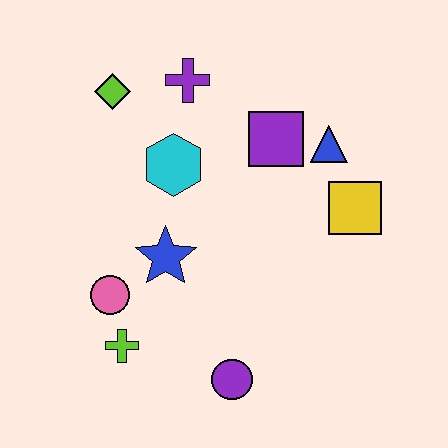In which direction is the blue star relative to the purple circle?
The blue star is above the purple circle.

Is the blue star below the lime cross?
No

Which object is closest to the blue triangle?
The purple square is closest to the blue triangle.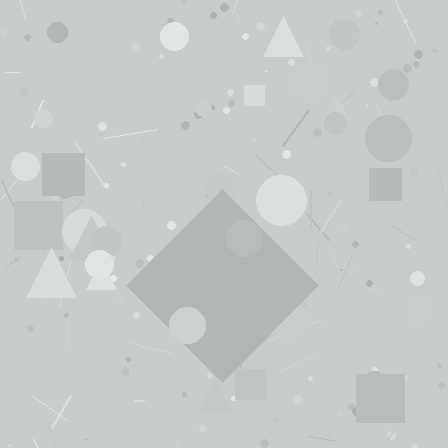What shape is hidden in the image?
A diamond is hidden in the image.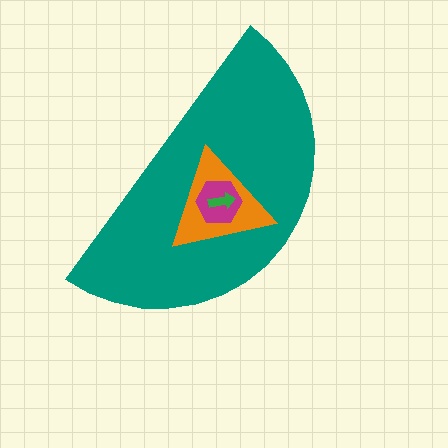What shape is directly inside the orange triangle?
The magenta hexagon.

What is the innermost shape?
The green arrow.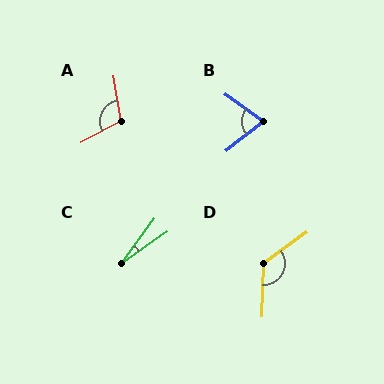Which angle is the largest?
D, at approximately 127 degrees.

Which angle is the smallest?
C, at approximately 18 degrees.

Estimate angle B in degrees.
Approximately 74 degrees.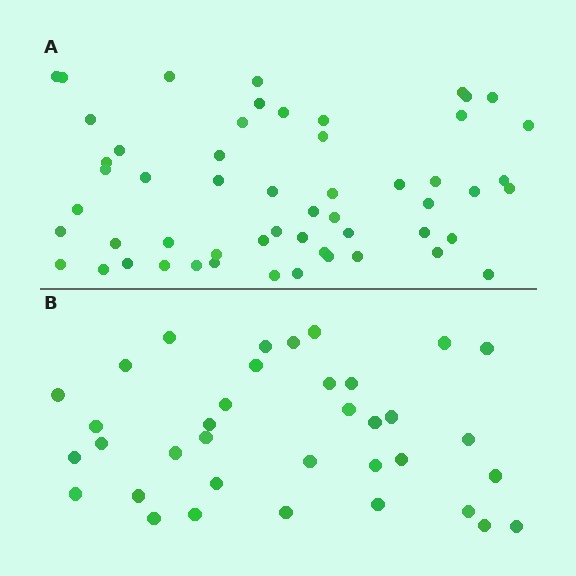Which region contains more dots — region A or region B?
Region A (the top region) has more dots.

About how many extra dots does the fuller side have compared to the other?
Region A has approximately 20 more dots than region B.